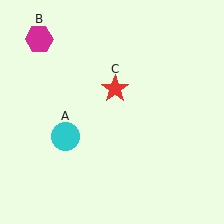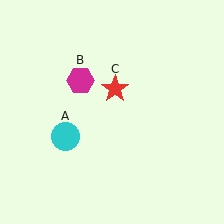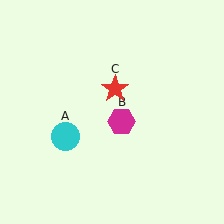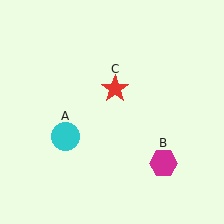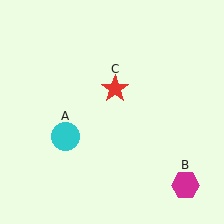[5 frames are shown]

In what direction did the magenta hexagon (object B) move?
The magenta hexagon (object B) moved down and to the right.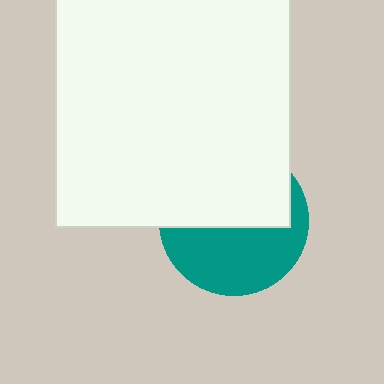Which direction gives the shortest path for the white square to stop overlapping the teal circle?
Moving up gives the shortest separation.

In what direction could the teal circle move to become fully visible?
The teal circle could move down. That would shift it out from behind the white square entirely.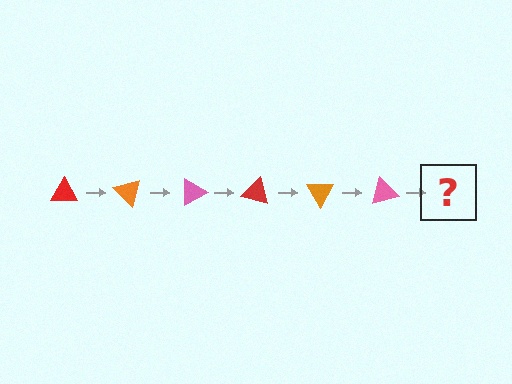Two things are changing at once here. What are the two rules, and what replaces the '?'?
The two rules are that it rotates 45 degrees each step and the color cycles through red, orange, and pink. The '?' should be a red triangle, rotated 270 degrees from the start.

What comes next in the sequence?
The next element should be a red triangle, rotated 270 degrees from the start.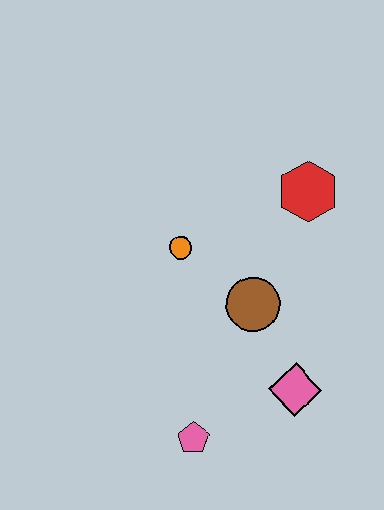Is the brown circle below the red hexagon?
Yes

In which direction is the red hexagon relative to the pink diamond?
The red hexagon is above the pink diamond.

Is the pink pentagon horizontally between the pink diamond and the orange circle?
Yes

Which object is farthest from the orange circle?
The pink pentagon is farthest from the orange circle.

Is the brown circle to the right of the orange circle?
Yes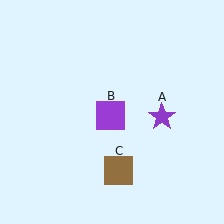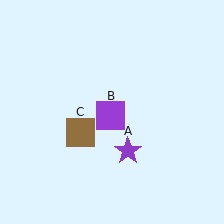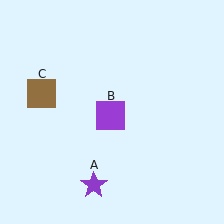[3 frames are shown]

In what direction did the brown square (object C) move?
The brown square (object C) moved up and to the left.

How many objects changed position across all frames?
2 objects changed position: purple star (object A), brown square (object C).